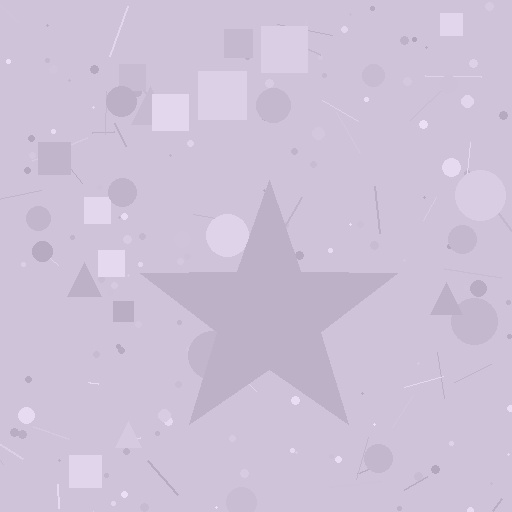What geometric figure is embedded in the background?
A star is embedded in the background.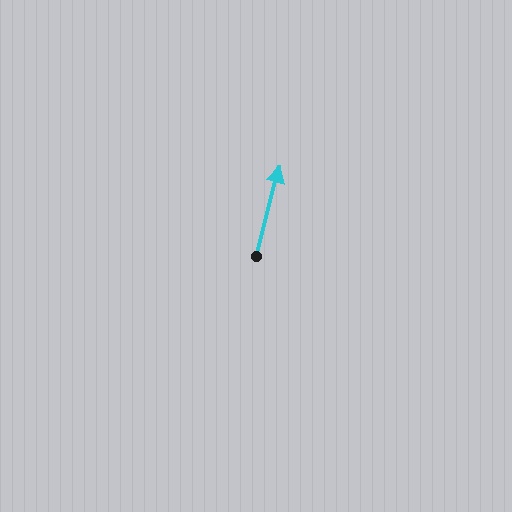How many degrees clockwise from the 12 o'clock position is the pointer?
Approximately 15 degrees.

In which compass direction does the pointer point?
North.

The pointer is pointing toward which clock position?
Roughly 12 o'clock.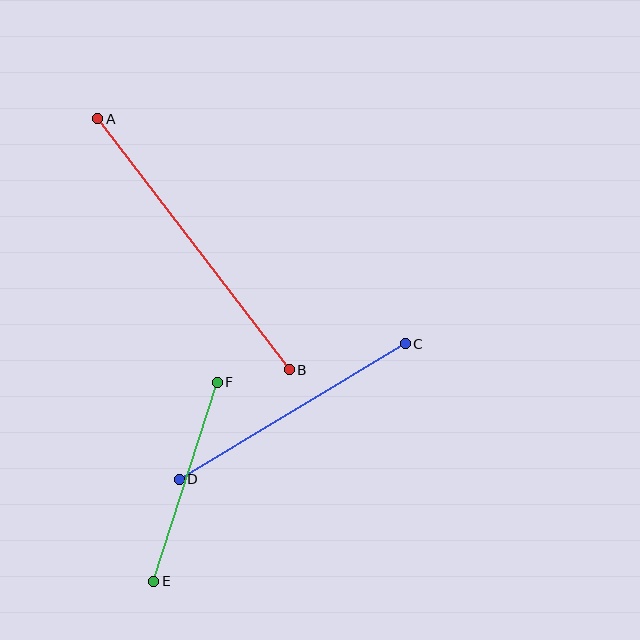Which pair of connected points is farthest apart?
Points A and B are farthest apart.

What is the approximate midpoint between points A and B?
The midpoint is at approximately (194, 244) pixels.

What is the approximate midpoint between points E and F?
The midpoint is at approximately (185, 482) pixels.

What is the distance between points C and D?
The distance is approximately 264 pixels.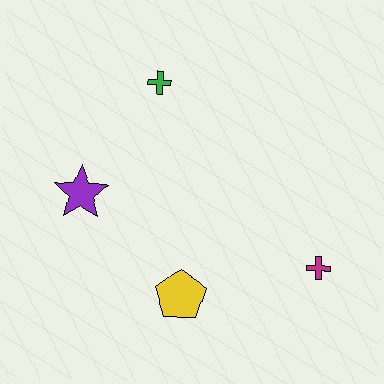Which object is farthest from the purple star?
The magenta cross is farthest from the purple star.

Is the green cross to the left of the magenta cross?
Yes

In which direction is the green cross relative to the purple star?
The green cross is above the purple star.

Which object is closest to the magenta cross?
The yellow pentagon is closest to the magenta cross.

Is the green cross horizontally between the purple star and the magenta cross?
Yes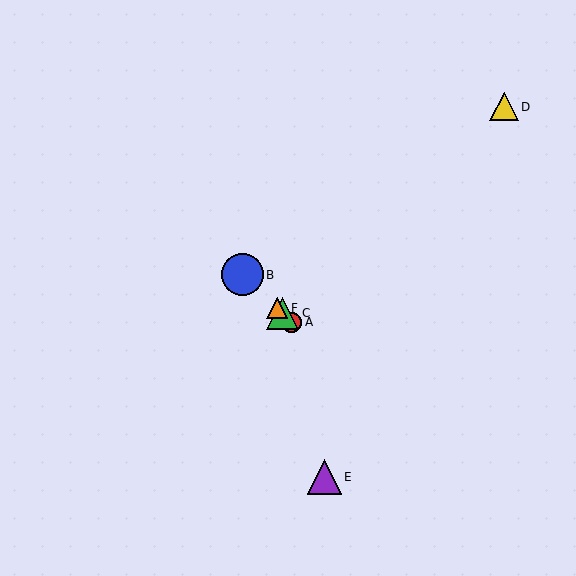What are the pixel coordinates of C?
Object C is at (283, 313).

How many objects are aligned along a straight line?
4 objects (A, B, C, F) are aligned along a straight line.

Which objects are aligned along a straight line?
Objects A, B, C, F are aligned along a straight line.